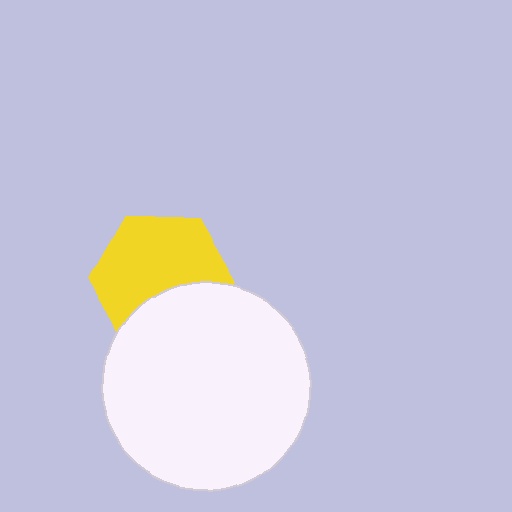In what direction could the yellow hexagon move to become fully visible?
The yellow hexagon could move up. That would shift it out from behind the white circle entirely.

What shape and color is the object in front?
The object in front is a white circle.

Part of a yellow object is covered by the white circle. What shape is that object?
It is a hexagon.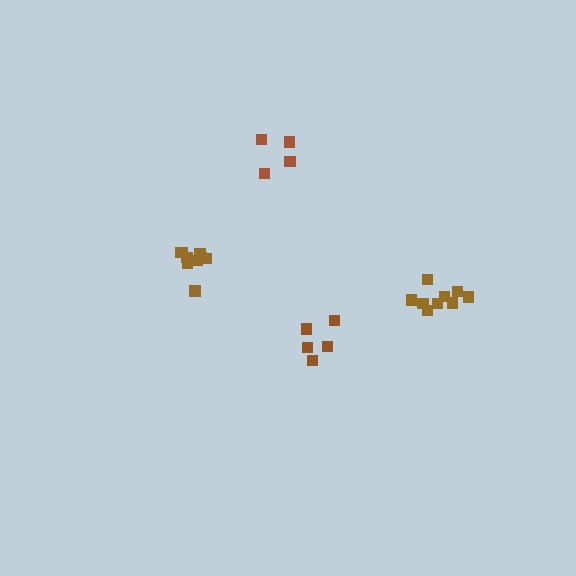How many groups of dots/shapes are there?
There are 4 groups.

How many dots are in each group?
Group 1: 5 dots, Group 2: 9 dots, Group 3: 11 dots, Group 4: 5 dots (30 total).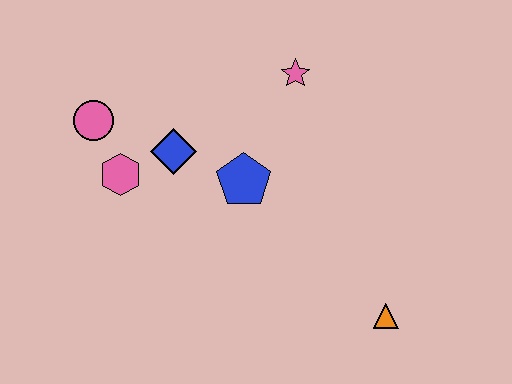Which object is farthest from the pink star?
The orange triangle is farthest from the pink star.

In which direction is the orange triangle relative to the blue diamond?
The orange triangle is to the right of the blue diamond.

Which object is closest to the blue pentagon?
The blue diamond is closest to the blue pentagon.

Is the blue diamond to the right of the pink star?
No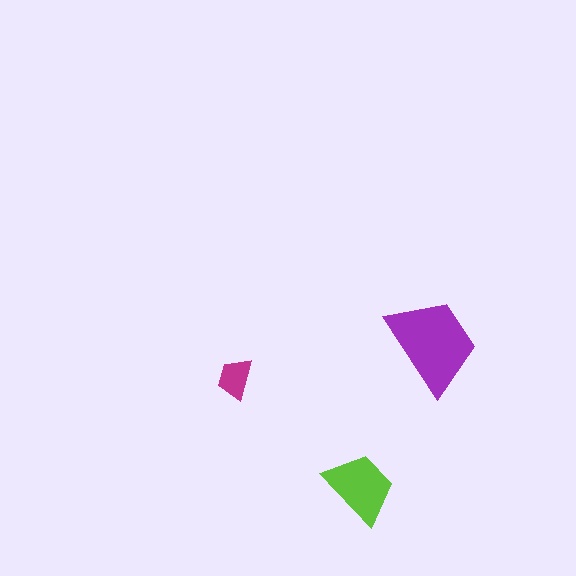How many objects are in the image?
There are 3 objects in the image.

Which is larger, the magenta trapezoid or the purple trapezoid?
The purple one.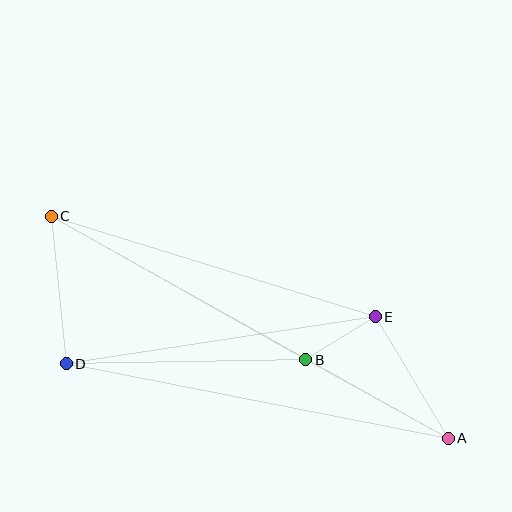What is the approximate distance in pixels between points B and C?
The distance between B and C is approximately 292 pixels.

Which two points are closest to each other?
Points B and E are closest to each other.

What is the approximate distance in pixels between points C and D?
The distance between C and D is approximately 148 pixels.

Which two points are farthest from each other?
Points A and C are farthest from each other.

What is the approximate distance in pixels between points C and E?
The distance between C and E is approximately 339 pixels.